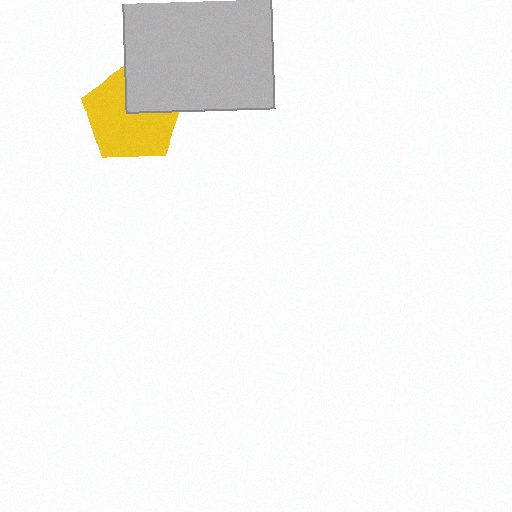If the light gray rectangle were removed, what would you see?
You would see the complete yellow pentagon.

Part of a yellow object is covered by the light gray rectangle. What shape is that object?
It is a pentagon.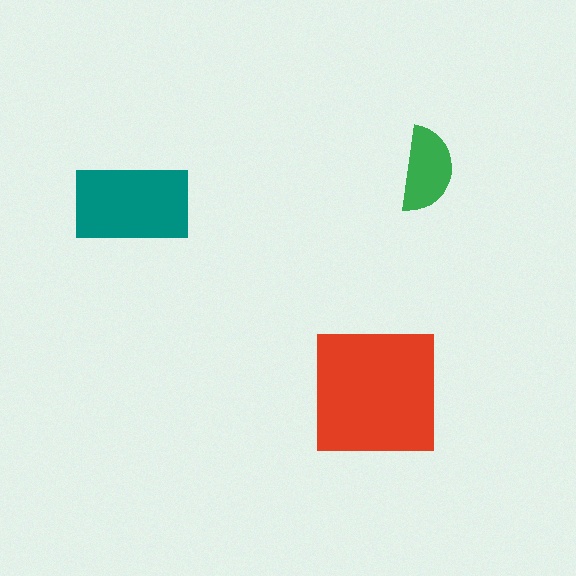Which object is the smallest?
The green semicircle.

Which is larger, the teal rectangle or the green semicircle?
The teal rectangle.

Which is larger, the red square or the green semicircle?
The red square.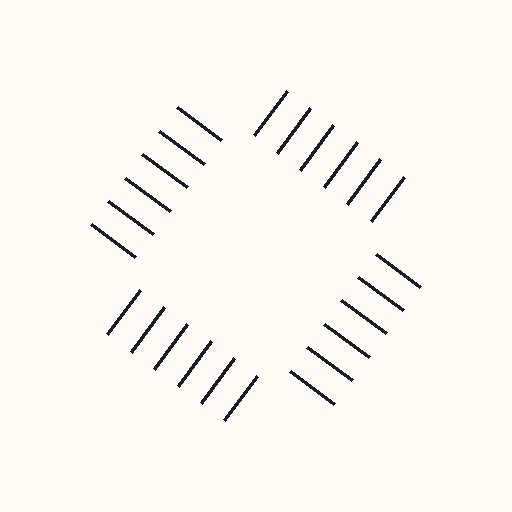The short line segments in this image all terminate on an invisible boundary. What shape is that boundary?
An illusory square — the line segments terminate on its edges but no continuous stroke is drawn.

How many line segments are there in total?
24 — 6 along each of the 4 edges.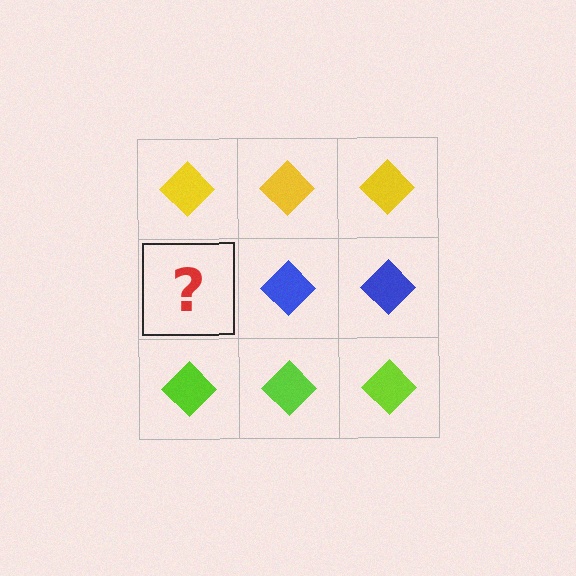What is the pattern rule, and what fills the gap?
The rule is that each row has a consistent color. The gap should be filled with a blue diamond.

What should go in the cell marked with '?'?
The missing cell should contain a blue diamond.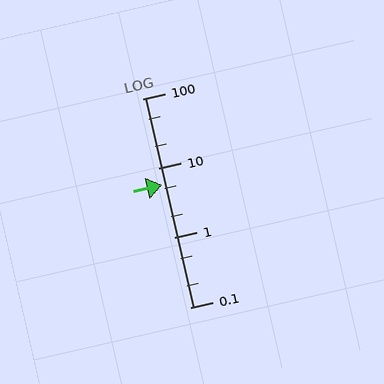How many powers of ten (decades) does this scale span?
The scale spans 3 decades, from 0.1 to 100.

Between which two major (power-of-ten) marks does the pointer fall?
The pointer is between 1 and 10.